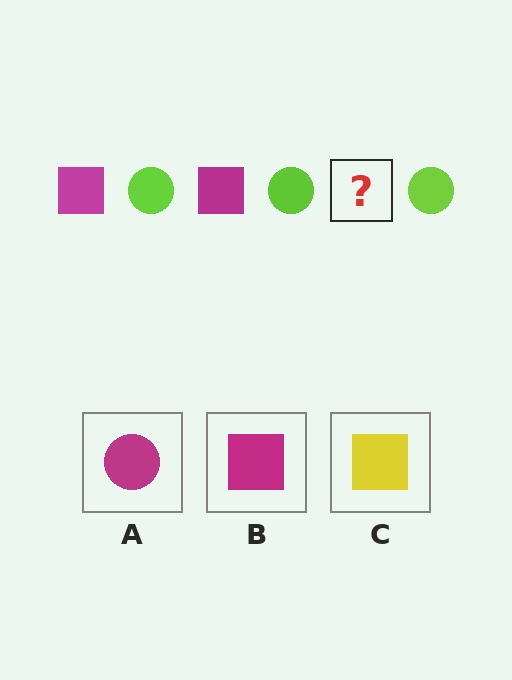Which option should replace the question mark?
Option B.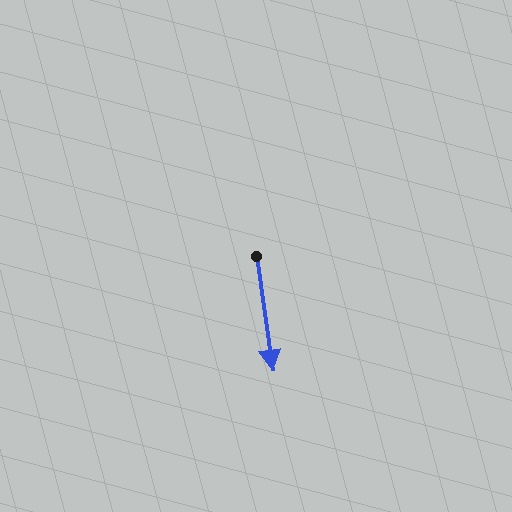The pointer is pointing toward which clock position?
Roughly 6 o'clock.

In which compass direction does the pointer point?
South.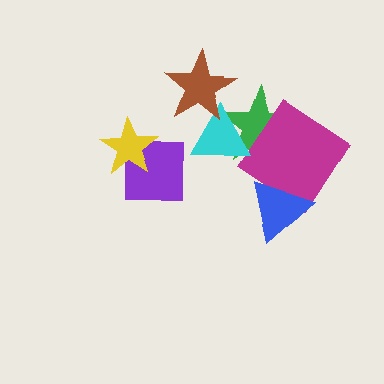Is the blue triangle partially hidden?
No, no other shape covers it.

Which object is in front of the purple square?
The yellow star is in front of the purple square.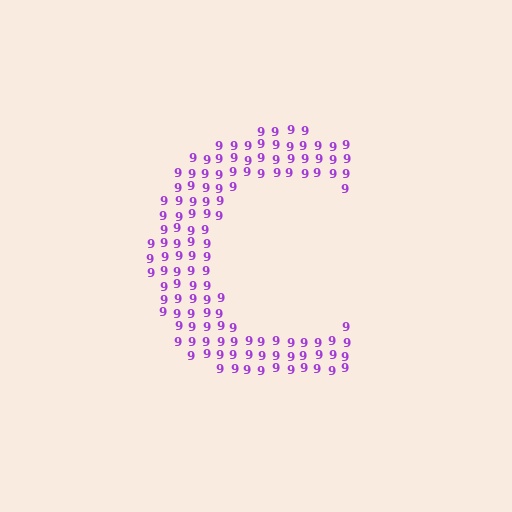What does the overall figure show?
The overall figure shows the letter C.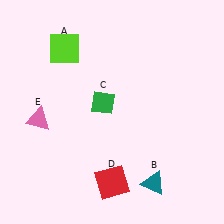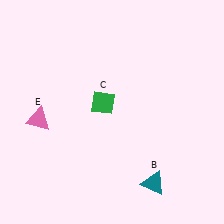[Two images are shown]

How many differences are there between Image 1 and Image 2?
There are 2 differences between the two images.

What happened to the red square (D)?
The red square (D) was removed in Image 2. It was in the bottom-left area of Image 1.